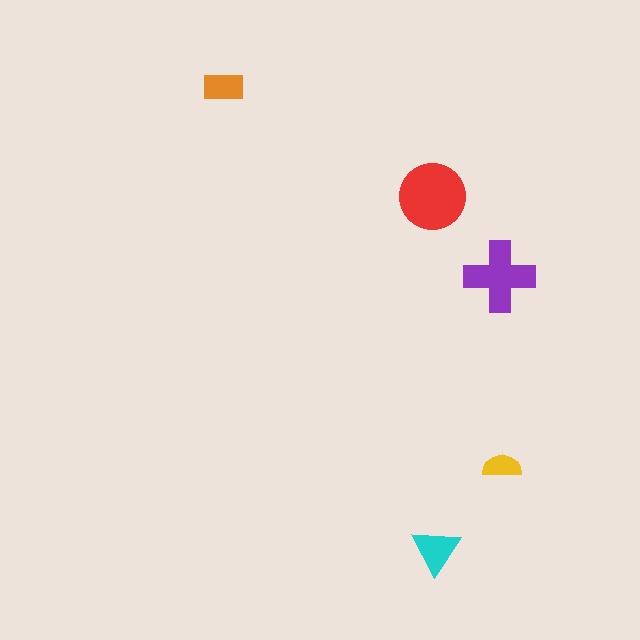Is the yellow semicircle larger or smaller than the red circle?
Smaller.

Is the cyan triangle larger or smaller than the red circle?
Smaller.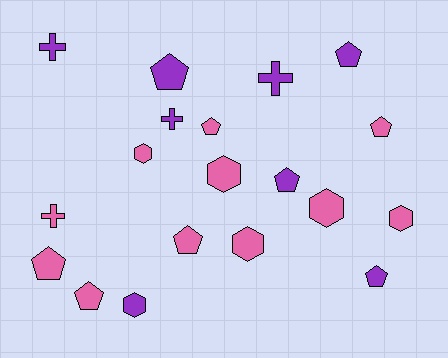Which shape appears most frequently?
Pentagon, with 9 objects.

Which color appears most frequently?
Pink, with 11 objects.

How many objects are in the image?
There are 19 objects.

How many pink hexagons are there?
There are 5 pink hexagons.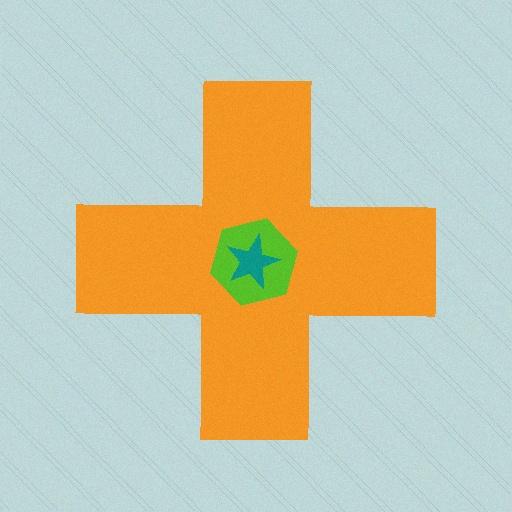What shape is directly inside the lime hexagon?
The teal star.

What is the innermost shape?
The teal star.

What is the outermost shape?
The orange cross.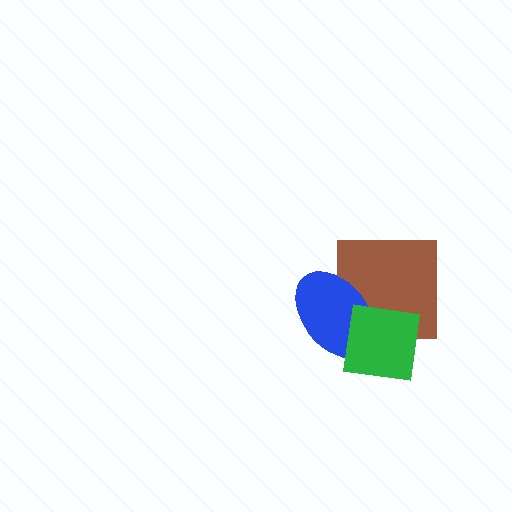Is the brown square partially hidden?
Yes, it is partially covered by another shape.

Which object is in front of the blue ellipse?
The green square is in front of the blue ellipse.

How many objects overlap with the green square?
2 objects overlap with the green square.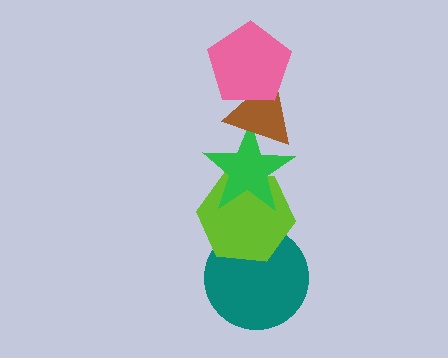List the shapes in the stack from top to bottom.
From top to bottom: the pink pentagon, the brown triangle, the green star, the lime hexagon, the teal circle.